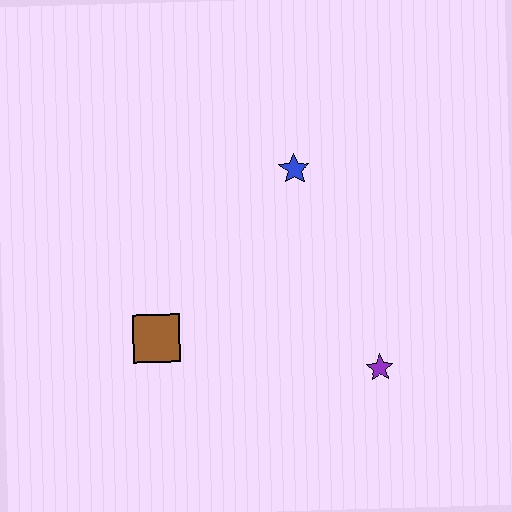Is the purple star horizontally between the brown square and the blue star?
No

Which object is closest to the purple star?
The blue star is closest to the purple star.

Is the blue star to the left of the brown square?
No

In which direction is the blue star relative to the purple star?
The blue star is above the purple star.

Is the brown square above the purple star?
Yes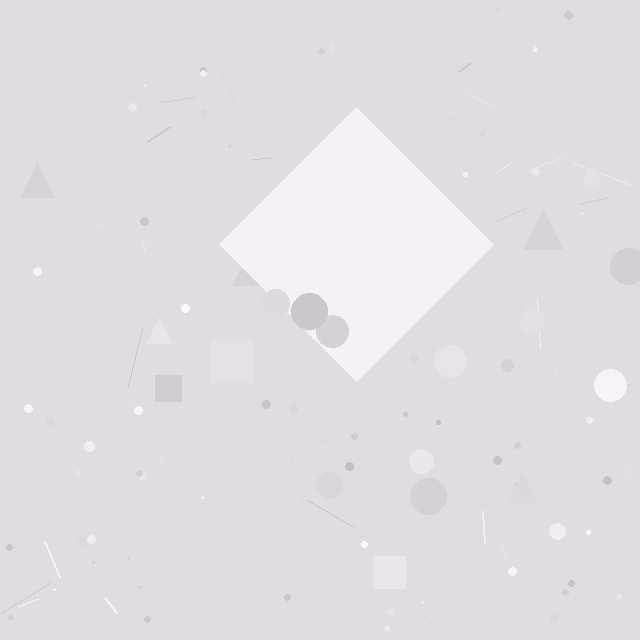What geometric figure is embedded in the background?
A diamond is embedded in the background.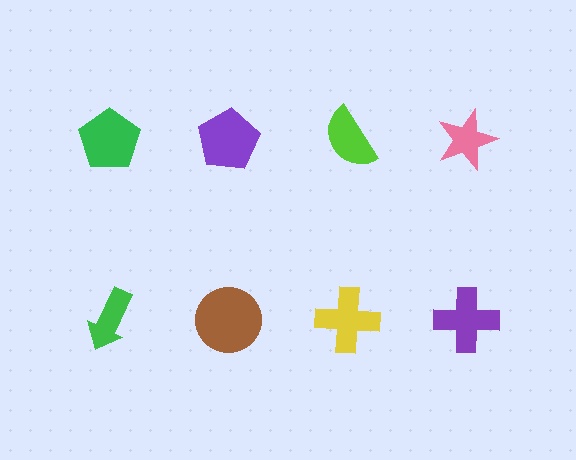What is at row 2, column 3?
A yellow cross.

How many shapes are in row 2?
4 shapes.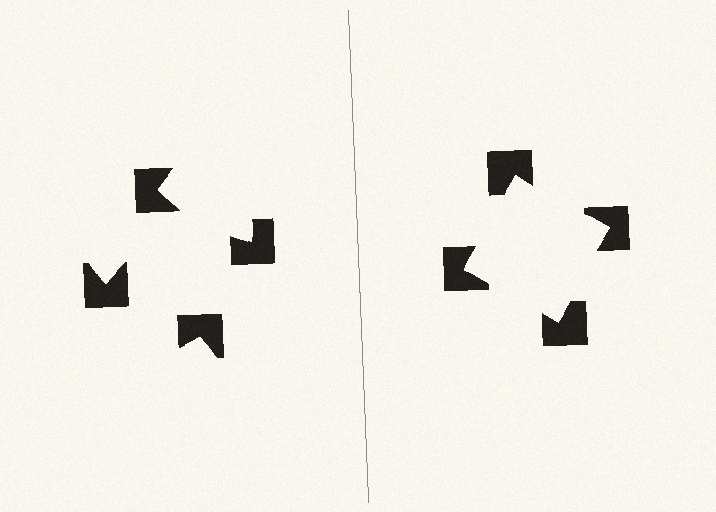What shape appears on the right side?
An illusory square.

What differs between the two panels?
The notched squares are positioned identically on both sides; only the wedge orientations differ. On the right they align to a square; on the left they are misaligned.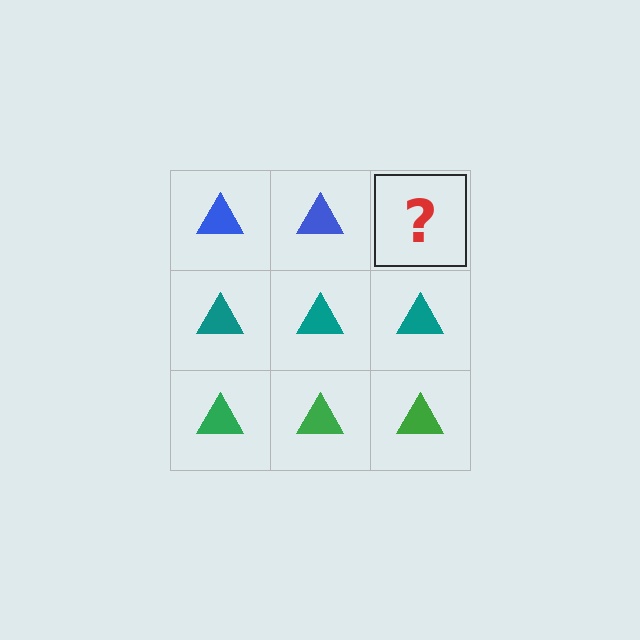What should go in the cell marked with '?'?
The missing cell should contain a blue triangle.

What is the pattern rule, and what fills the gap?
The rule is that each row has a consistent color. The gap should be filled with a blue triangle.